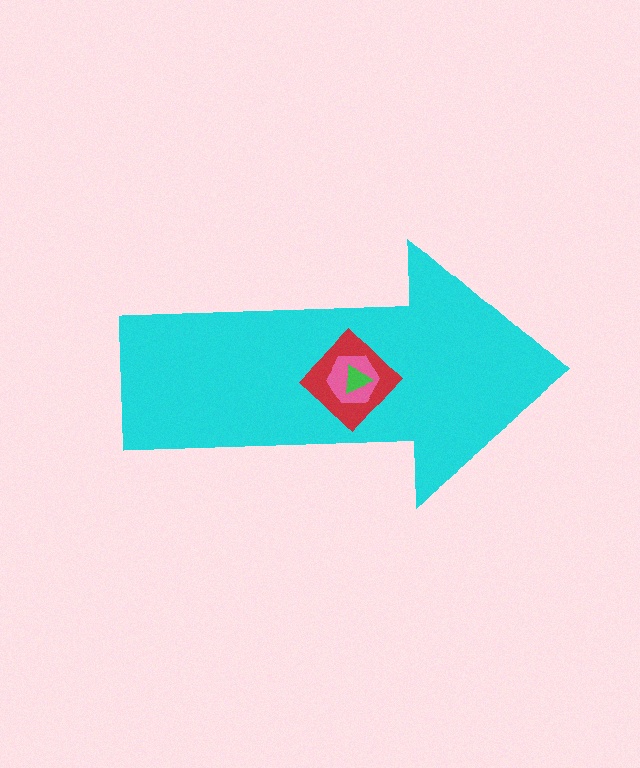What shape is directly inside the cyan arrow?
The red diamond.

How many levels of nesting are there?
4.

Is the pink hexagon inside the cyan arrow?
Yes.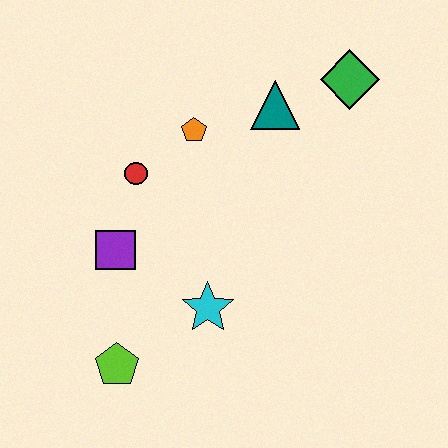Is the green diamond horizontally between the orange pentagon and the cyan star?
No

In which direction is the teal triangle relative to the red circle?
The teal triangle is to the right of the red circle.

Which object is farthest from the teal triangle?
The lime pentagon is farthest from the teal triangle.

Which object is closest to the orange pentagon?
The red circle is closest to the orange pentagon.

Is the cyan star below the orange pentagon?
Yes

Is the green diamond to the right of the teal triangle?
Yes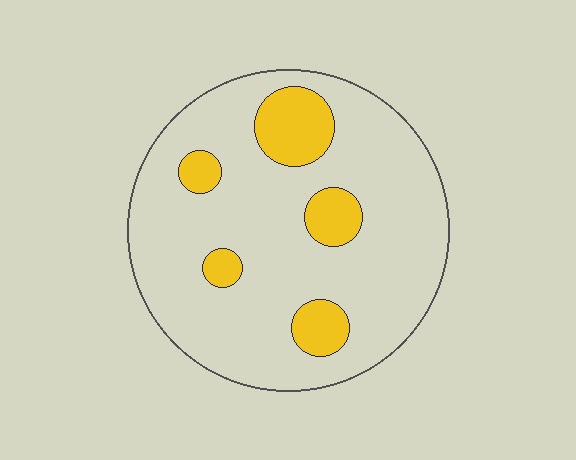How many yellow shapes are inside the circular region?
5.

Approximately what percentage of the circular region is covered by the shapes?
Approximately 15%.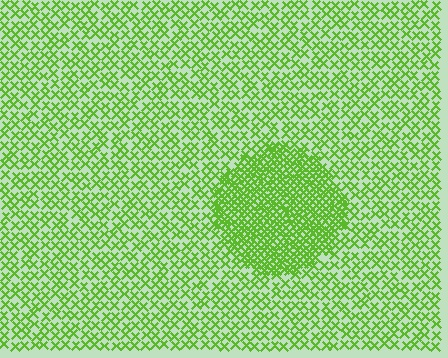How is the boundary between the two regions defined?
The boundary is defined by a change in element density (approximately 2.4x ratio). All elements are the same color, size, and shape.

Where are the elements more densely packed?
The elements are more densely packed inside the circle boundary.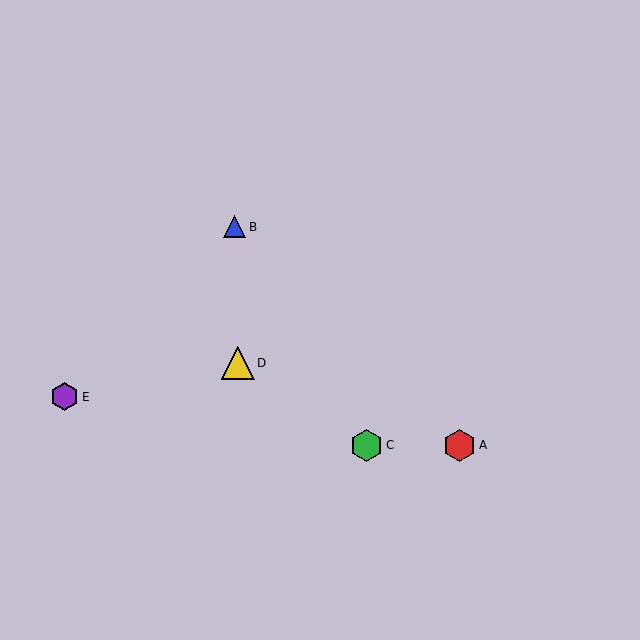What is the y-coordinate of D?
Object D is at y≈363.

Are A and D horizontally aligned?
No, A is at y≈445 and D is at y≈363.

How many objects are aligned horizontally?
2 objects (A, C) are aligned horizontally.